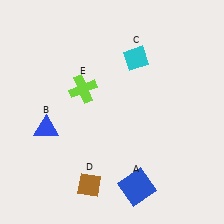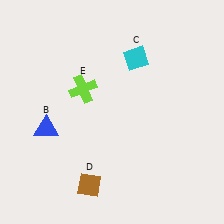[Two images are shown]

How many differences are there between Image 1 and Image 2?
There is 1 difference between the two images.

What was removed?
The blue square (A) was removed in Image 2.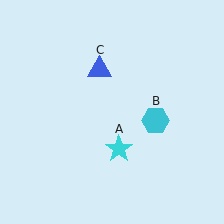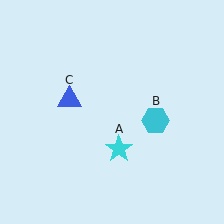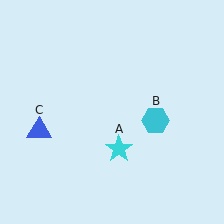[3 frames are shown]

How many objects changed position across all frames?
1 object changed position: blue triangle (object C).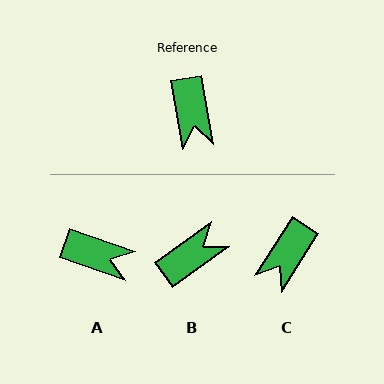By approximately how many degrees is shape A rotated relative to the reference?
Approximately 61 degrees counter-clockwise.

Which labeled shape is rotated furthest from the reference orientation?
B, about 116 degrees away.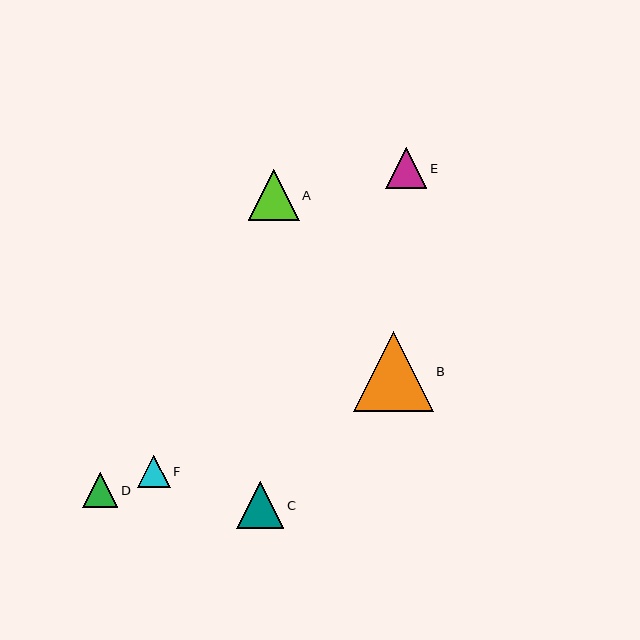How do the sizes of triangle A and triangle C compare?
Triangle A and triangle C are approximately the same size.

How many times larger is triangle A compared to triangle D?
Triangle A is approximately 1.4 times the size of triangle D.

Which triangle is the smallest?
Triangle F is the smallest with a size of approximately 33 pixels.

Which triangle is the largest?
Triangle B is the largest with a size of approximately 80 pixels.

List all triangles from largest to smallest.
From largest to smallest: B, A, C, E, D, F.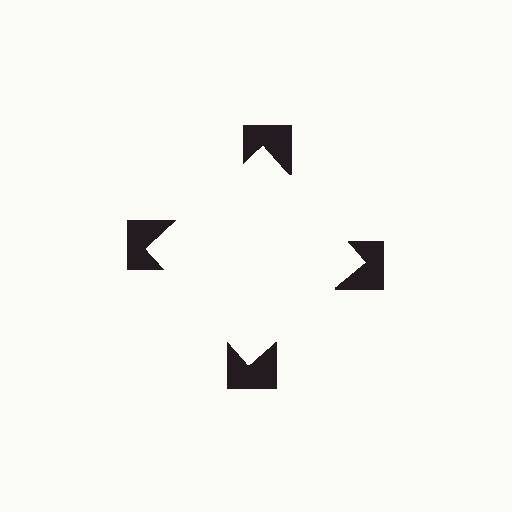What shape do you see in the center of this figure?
An illusory square — its edges are inferred from the aligned wedge cuts in the notched squares, not physically drawn.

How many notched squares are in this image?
There are 4 — one at each vertex of the illusory square.